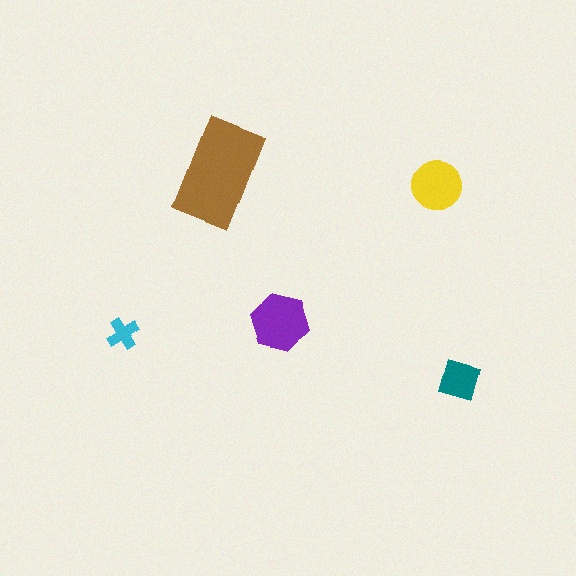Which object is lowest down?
The teal diamond is bottommost.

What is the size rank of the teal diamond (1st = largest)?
4th.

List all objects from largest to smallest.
The brown rectangle, the purple hexagon, the yellow circle, the teal diamond, the cyan cross.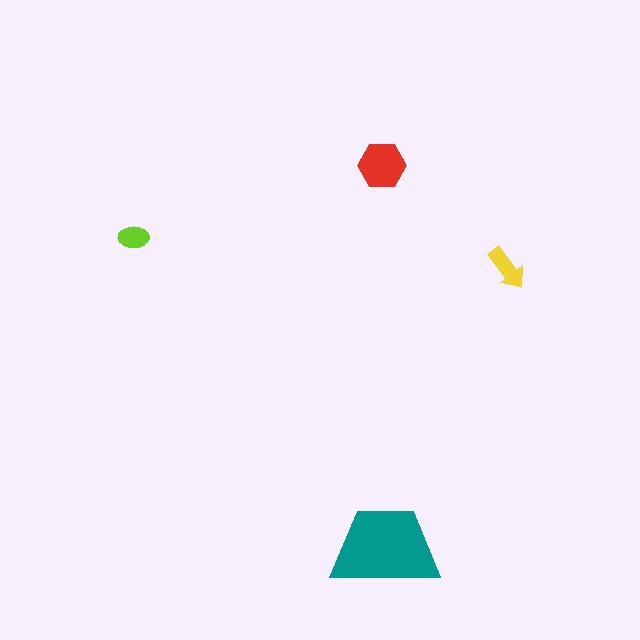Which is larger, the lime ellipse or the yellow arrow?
The yellow arrow.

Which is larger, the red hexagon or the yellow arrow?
The red hexagon.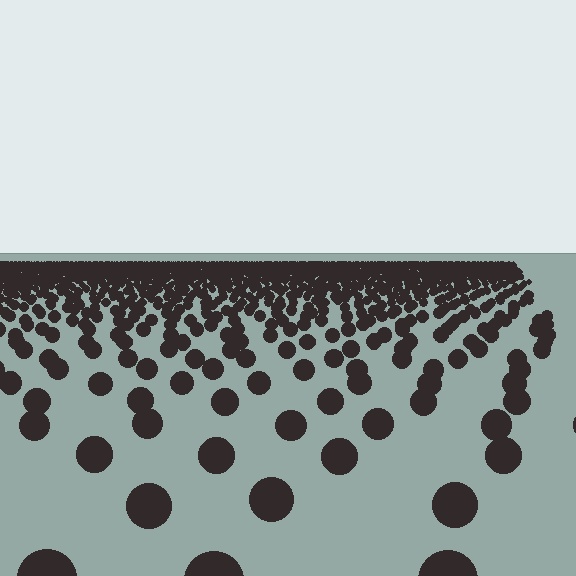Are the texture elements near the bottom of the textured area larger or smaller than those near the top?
Larger. Near the bottom, elements are closer to the viewer and appear at a bigger on-screen size.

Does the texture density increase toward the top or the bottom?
Density increases toward the top.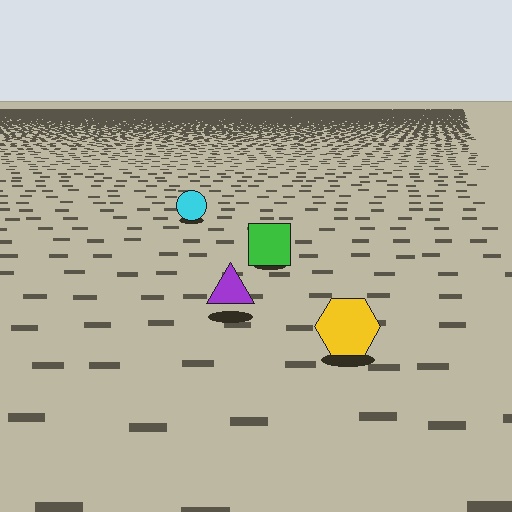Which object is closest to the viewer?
The yellow hexagon is closest. The texture marks near it are larger and more spread out.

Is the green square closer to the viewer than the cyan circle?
Yes. The green square is closer — you can tell from the texture gradient: the ground texture is coarser near it.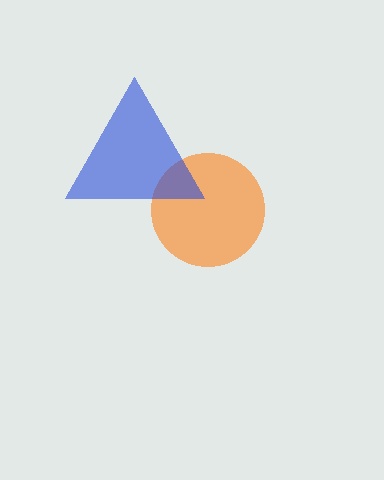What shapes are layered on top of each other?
The layered shapes are: an orange circle, a blue triangle.